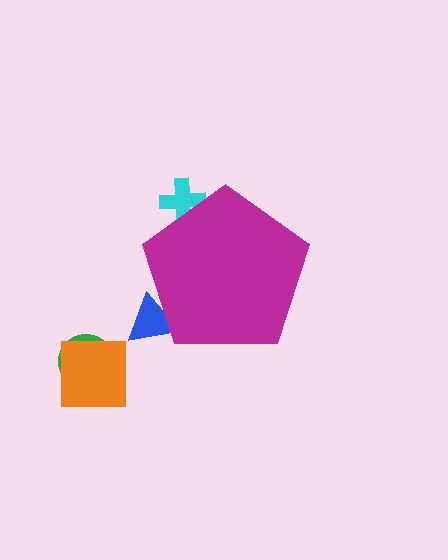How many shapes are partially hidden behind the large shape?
2 shapes are partially hidden.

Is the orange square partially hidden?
No, the orange square is fully visible.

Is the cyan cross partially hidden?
Yes, the cyan cross is partially hidden behind the magenta pentagon.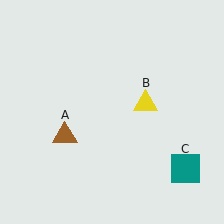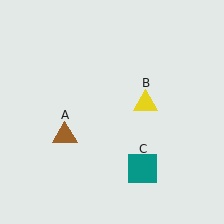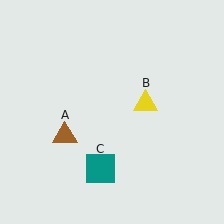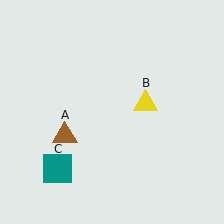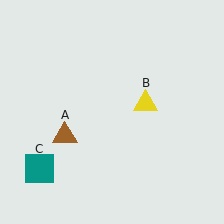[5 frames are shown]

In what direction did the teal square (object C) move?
The teal square (object C) moved left.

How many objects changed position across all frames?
1 object changed position: teal square (object C).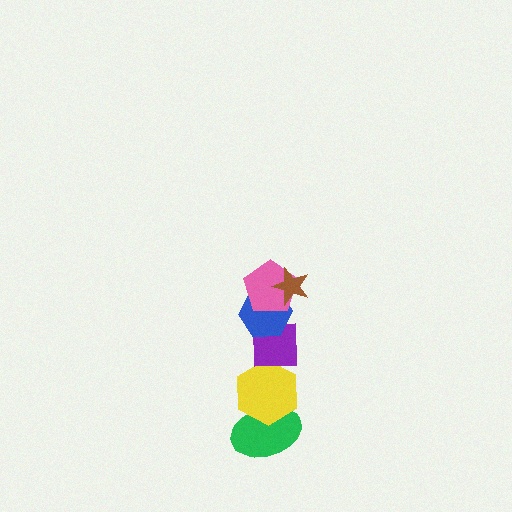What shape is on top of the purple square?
The blue hexagon is on top of the purple square.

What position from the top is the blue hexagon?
The blue hexagon is 3rd from the top.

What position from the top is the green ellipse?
The green ellipse is 6th from the top.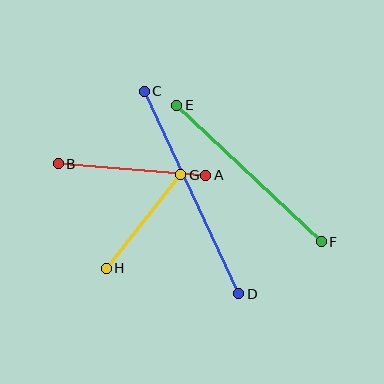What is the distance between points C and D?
The distance is approximately 224 pixels.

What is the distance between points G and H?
The distance is approximately 119 pixels.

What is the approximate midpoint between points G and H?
The midpoint is at approximately (144, 221) pixels.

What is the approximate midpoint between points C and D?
The midpoint is at approximately (191, 192) pixels.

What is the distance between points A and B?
The distance is approximately 148 pixels.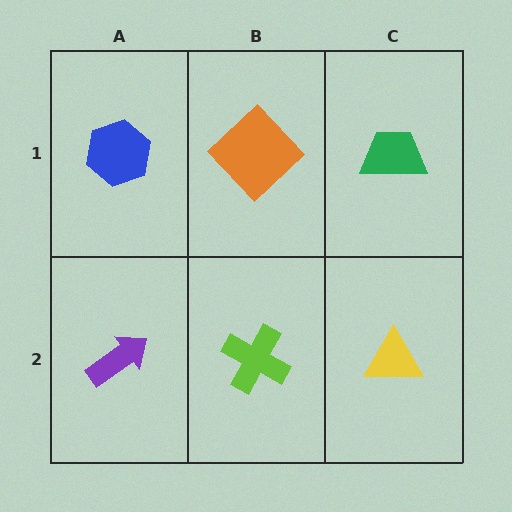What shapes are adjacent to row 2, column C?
A green trapezoid (row 1, column C), a lime cross (row 2, column B).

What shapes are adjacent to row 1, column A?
A purple arrow (row 2, column A), an orange diamond (row 1, column B).